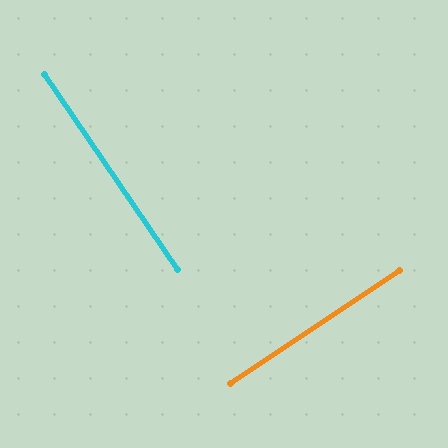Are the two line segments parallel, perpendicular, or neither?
Perpendicular — they meet at approximately 89°.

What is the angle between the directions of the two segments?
Approximately 89 degrees.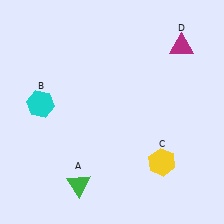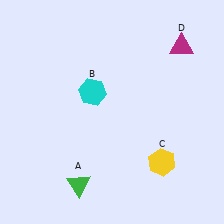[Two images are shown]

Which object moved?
The cyan hexagon (B) moved right.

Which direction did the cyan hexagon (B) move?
The cyan hexagon (B) moved right.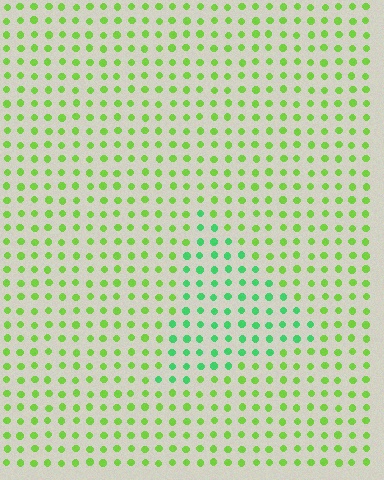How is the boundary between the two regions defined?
The boundary is defined purely by a slight shift in hue (about 38 degrees). Spacing, size, and orientation are identical on both sides.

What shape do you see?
I see a triangle.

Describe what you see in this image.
The image is filled with small lime elements in a uniform arrangement. A triangle-shaped region is visible where the elements are tinted to a slightly different hue, forming a subtle color boundary.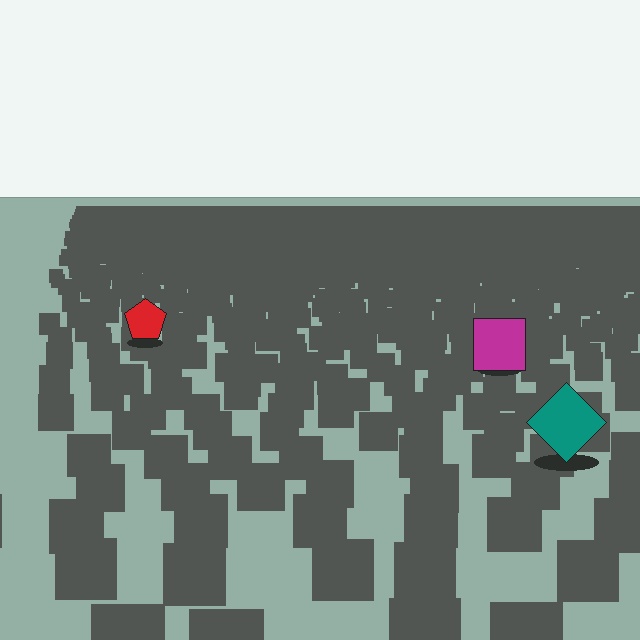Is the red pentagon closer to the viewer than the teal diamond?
No. The teal diamond is closer — you can tell from the texture gradient: the ground texture is coarser near it.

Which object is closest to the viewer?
The teal diamond is closest. The texture marks near it are larger and more spread out.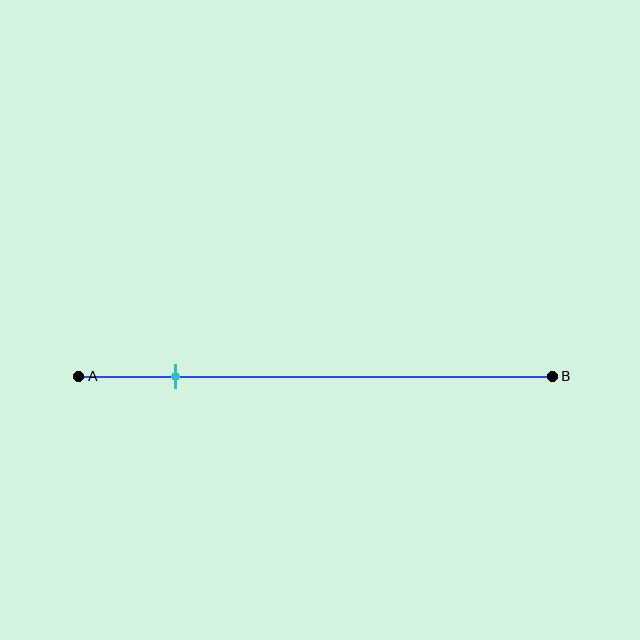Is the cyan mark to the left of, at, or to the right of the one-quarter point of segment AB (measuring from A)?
The cyan mark is to the left of the one-quarter point of segment AB.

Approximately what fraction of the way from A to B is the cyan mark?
The cyan mark is approximately 20% of the way from A to B.